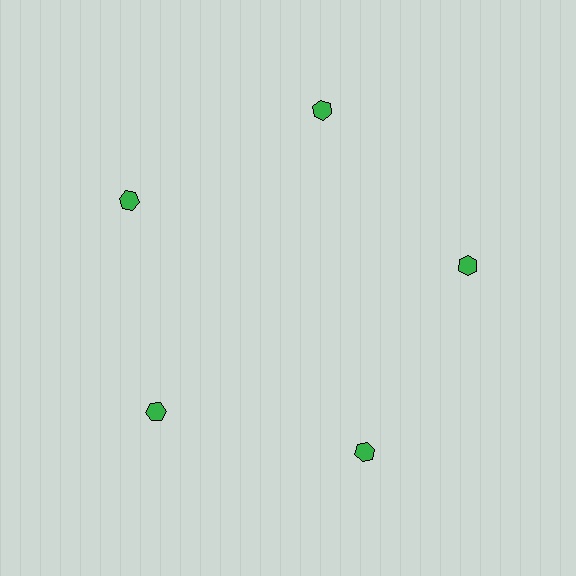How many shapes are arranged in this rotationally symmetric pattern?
There are 5 shapes, arranged in 5 groups of 1.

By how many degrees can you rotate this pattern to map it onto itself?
The pattern maps onto itself every 72 degrees of rotation.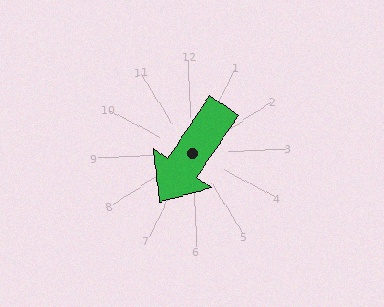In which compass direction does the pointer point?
Southwest.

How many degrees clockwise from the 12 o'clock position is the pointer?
Approximately 216 degrees.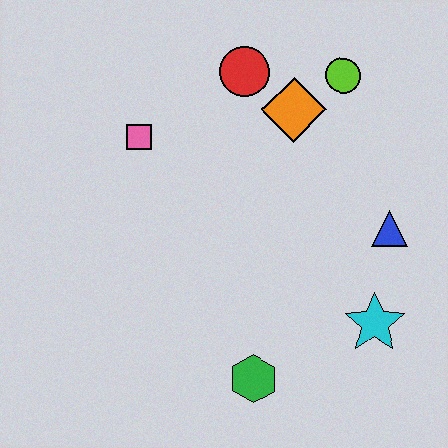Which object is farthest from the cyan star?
The pink square is farthest from the cyan star.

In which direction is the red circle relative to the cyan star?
The red circle is above the cyan star.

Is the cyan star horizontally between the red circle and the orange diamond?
No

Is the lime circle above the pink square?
Yes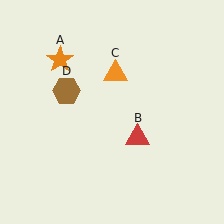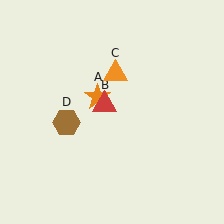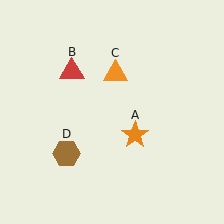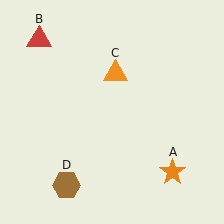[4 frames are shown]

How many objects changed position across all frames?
3 objects changed position: orange star (object A), red triangle (object B), brown hexagon (object D).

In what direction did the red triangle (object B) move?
The red triangle (object B) moved up and to the left.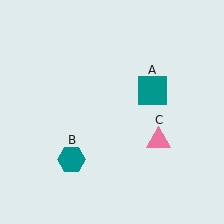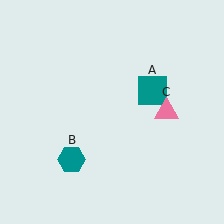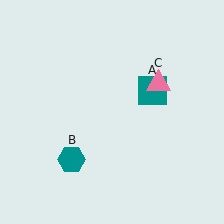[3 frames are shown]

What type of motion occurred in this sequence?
The pink triangle (object C) rotated counterclockwise around the center of the scene.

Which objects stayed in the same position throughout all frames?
Teal square (object A) and teal hexagon (object B) remained stationary.